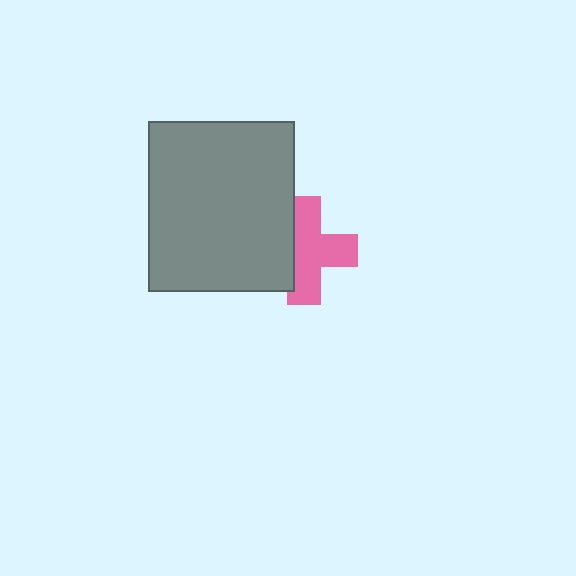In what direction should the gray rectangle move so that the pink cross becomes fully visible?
The gray rectangle should move left. That is the shortest direction to clear the overlap and leave the pink cross fully visible.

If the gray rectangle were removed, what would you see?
You would see the complete pink cross.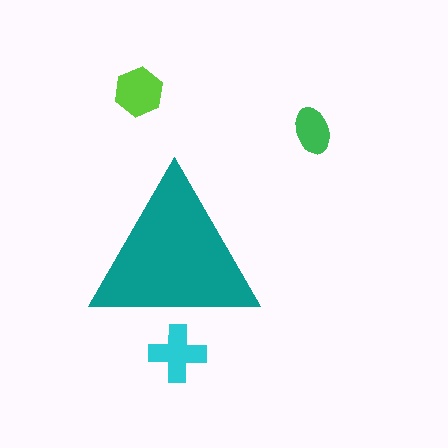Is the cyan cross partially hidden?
Yes, the cyan cross is partially hidden behind the teal triangle.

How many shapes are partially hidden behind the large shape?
1 shape is partially hidden.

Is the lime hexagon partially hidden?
No, the lime hexagon is fully visible.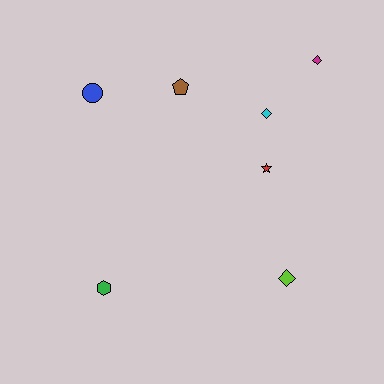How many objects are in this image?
There are 7 objects.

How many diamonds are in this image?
There are 3 diamonds.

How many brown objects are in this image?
There is 1 brown object.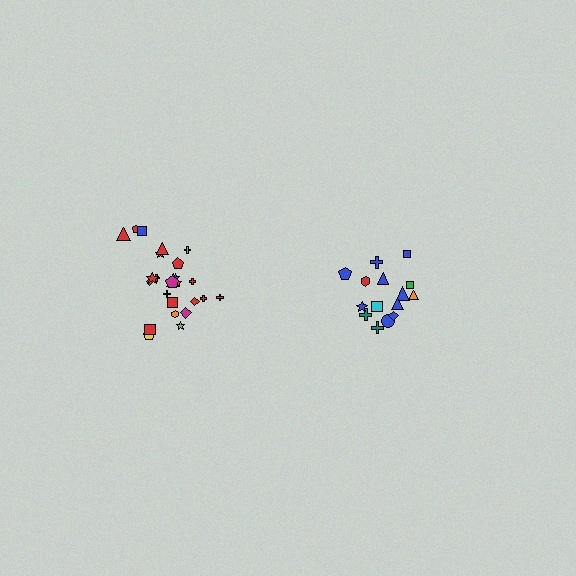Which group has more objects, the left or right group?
The left group.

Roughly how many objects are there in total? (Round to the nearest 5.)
Roughly 40 objects in total.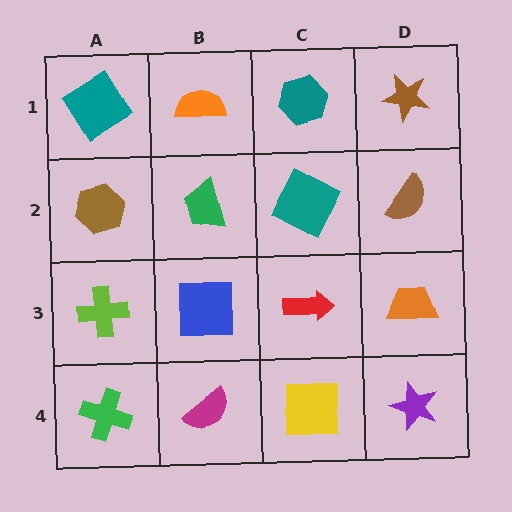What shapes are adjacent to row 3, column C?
A teal square (row 2, column C), a yellow square (row 4, column C), a blue square (row 3, column B), an orange trapezoid (row 3, column D).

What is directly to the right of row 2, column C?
A brown semicircle.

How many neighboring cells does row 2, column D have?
3.